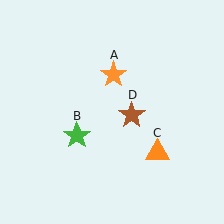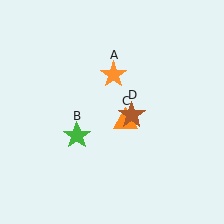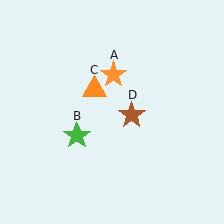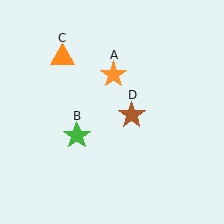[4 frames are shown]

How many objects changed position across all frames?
1 object changed position: orange triangle (object C).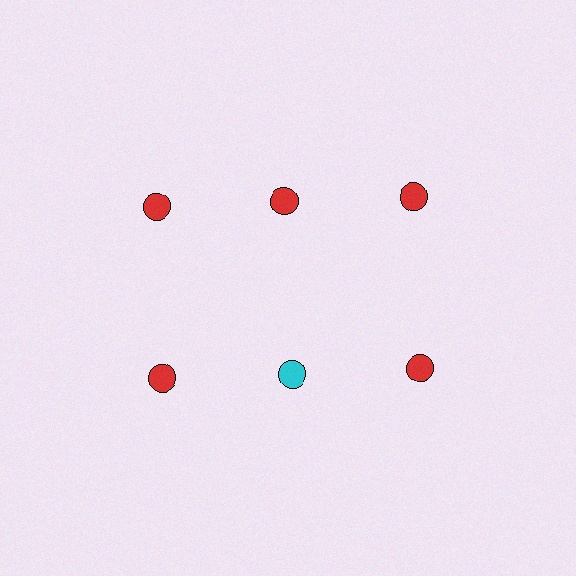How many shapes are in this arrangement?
There are 6 shapes arranged in a grid pattern.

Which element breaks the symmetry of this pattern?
The cyan circle in the second row, second from left column breaks the symmetry. All other shapes are red circles.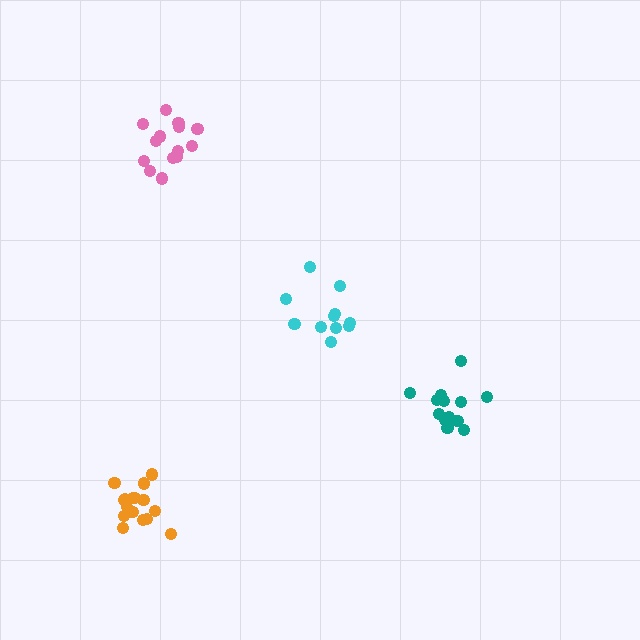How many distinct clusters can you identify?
There are 4 distinct clusters.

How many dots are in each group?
Group 1: 11 dots, Group 2: 16 dots, Group 3: 14 dots, Group 4: 13 dots (54 total).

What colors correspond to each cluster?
The clusters are colored: cyan, orange, pink, teal.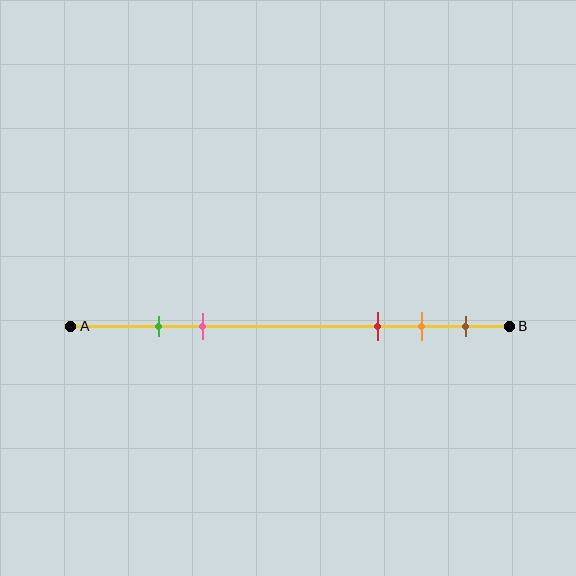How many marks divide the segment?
There are 5 marks dividing the segment.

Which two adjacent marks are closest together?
The green and pink marks are the closest adjacent pair.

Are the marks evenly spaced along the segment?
No, the marks are not evenly spaced.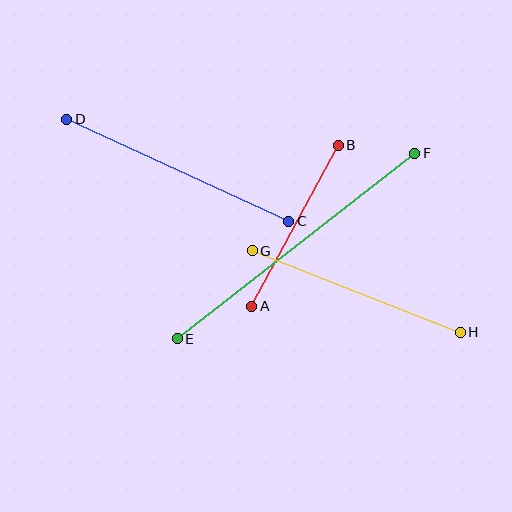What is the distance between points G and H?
The distance is approximately 223 pixels.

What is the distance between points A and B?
The distance is approximately 183 pixels.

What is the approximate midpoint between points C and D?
The midpoint is at approximately (178, 170) pixels.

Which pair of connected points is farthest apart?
Points E and F are farthest apart.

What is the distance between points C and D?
The distance is approximately 244 pixels.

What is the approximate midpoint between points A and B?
The midpoint is at approximately (295, 226) pixels.